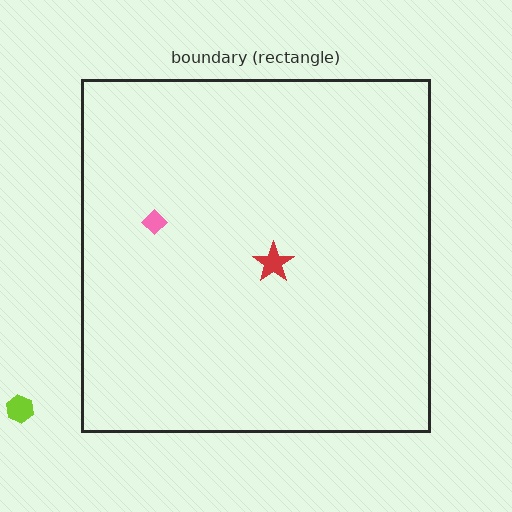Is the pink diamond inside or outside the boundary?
Inside.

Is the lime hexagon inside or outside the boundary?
Outside.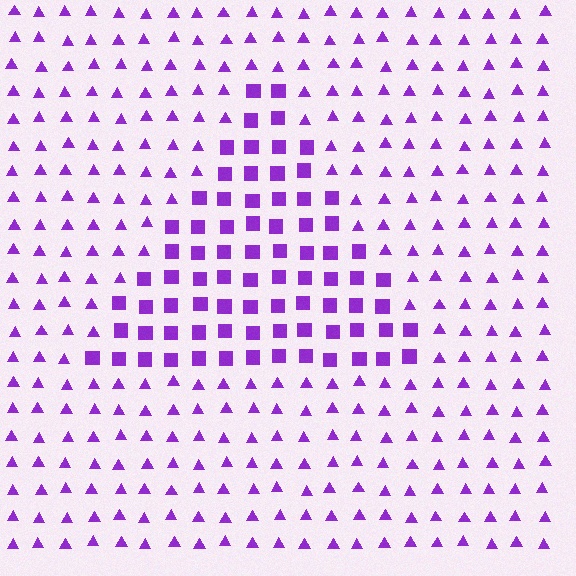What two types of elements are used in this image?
The image uses squares inside the triangle region and triangles outside it.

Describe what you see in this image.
The image is filled with small purple elements arranged in a uniform grid. A triangle-shaped region contains squares, while the surrounding area contains triangles. The boundary is defined purely by the change in element shape.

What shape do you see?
I see a triangle.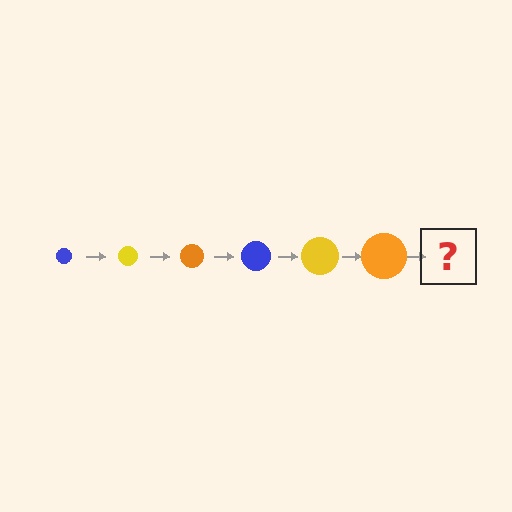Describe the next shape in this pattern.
It should be a blue circle, larger than the previous one.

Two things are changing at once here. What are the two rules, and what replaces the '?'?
The two rules are that the circle grows larger each step and the color cycles through blue, yellow, and orange. The '?' should be a blue circle, larger than the previous one.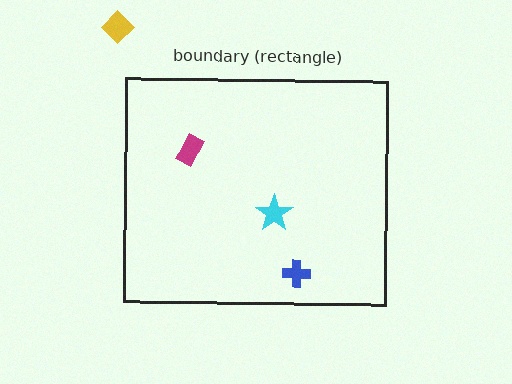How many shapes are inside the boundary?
3 inside, 1 outside.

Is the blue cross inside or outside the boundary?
Inside.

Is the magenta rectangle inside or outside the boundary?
Inside.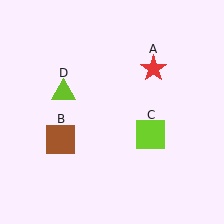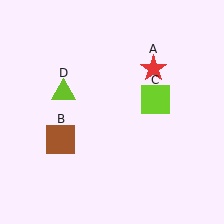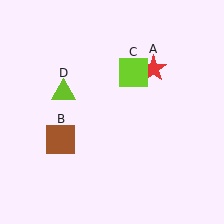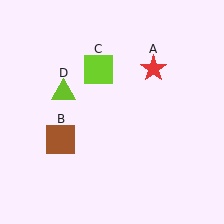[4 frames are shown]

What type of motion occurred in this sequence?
The lime square (object C) rotated counterclockwise around the center of the scene.